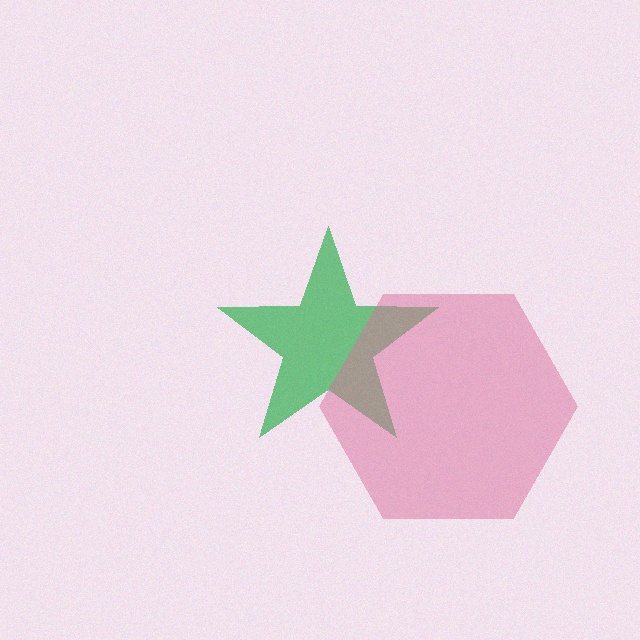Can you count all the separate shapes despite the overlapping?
Yes, there are 2 separate shapes.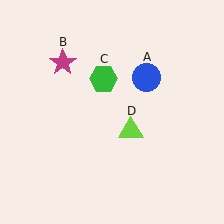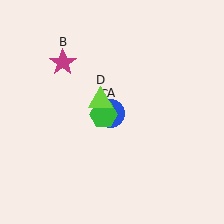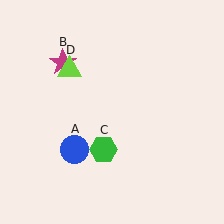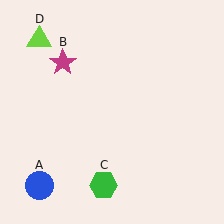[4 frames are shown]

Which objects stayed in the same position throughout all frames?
Magenta star (object B) remained stationary.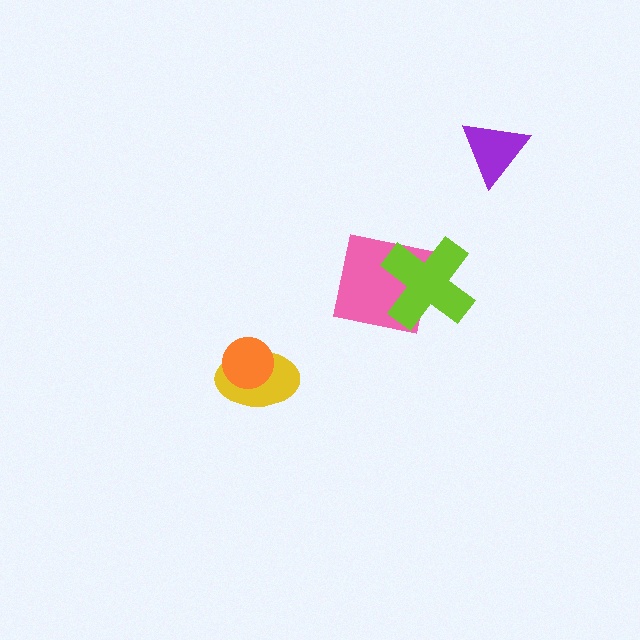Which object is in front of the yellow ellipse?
The orange circle is in front of the yellow ellipse.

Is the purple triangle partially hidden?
No, no other shape covers it.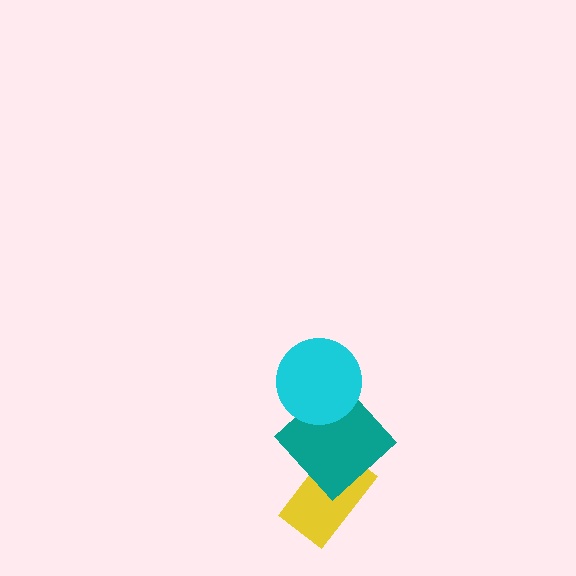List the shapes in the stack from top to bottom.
From top to bottom: the cyan circle, the teal diamond, the yellow rectangle.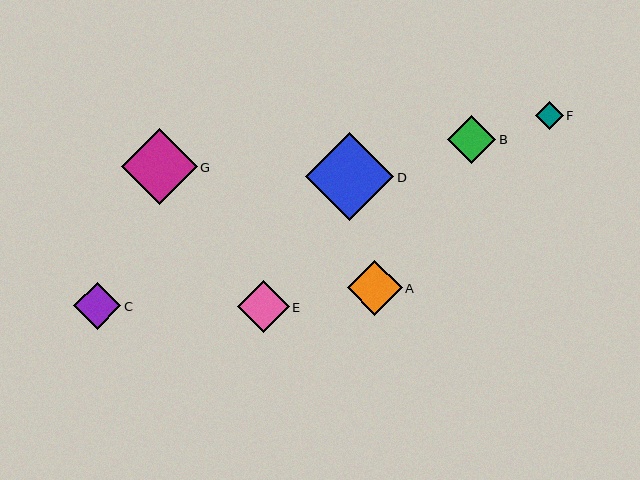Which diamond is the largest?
Diamond D is the largest with a size of approximately 88 pixels.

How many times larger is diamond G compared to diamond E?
Diamond G is approximately 1.5 times the size of diamond E.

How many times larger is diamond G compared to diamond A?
Diamond G is approximately 1.4 times the size of diamond A.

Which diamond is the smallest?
Diamond F is the smallest with a size of approximately 28 pixels.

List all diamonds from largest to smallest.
From largest to smallest: D, G, A, E, B, C, F.